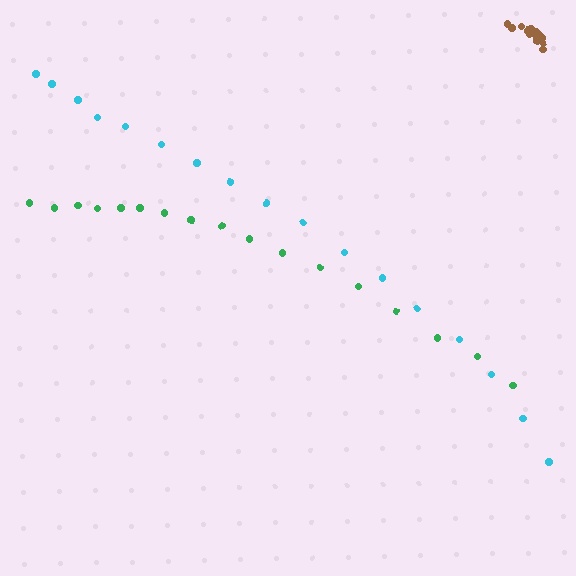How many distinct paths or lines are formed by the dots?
There are 3 distinct paths.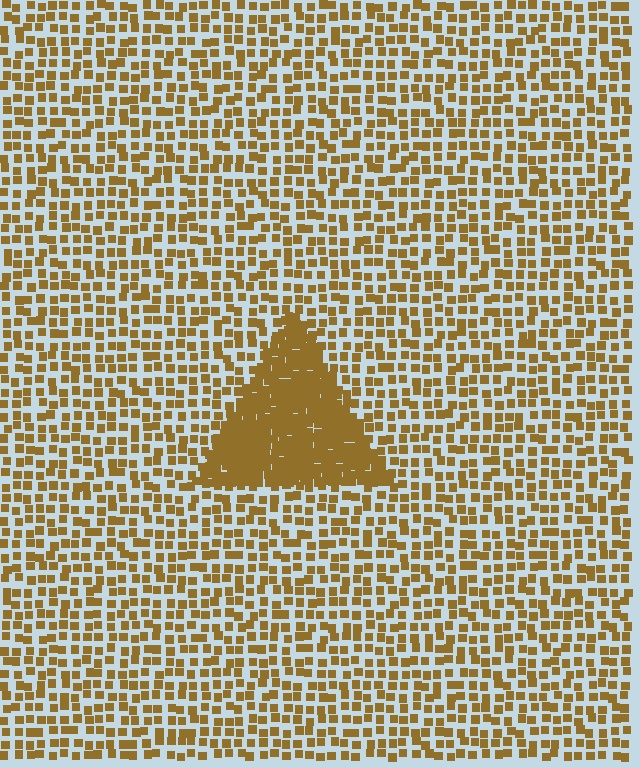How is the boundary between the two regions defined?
The boundary is defined by a change in element density (approximately 2.7x ratio). All elements are the same color, size, and shape.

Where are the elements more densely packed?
The elements are more densely packed inside the triangle boundary.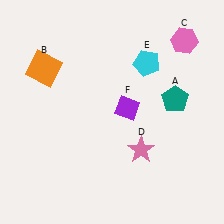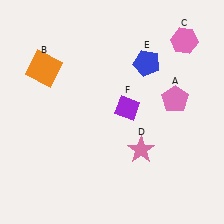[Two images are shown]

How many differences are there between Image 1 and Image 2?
There are 2 differences between the two images.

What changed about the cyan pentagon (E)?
In Image 1, E is cyan. In Image 2, it changed to blue.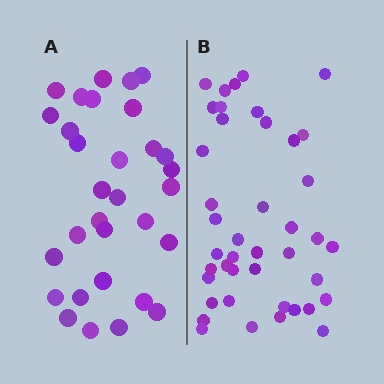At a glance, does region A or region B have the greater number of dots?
Region B (the right region) has more dots.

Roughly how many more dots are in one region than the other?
Region B has roughly 12 or so more dots than region A.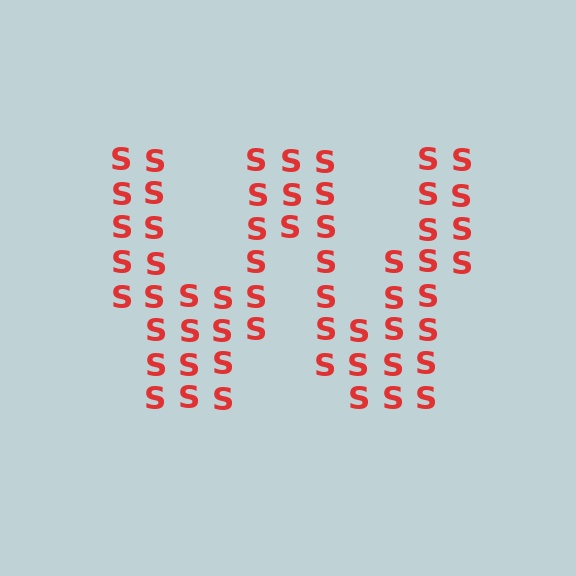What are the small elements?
The small elements are letter S's.